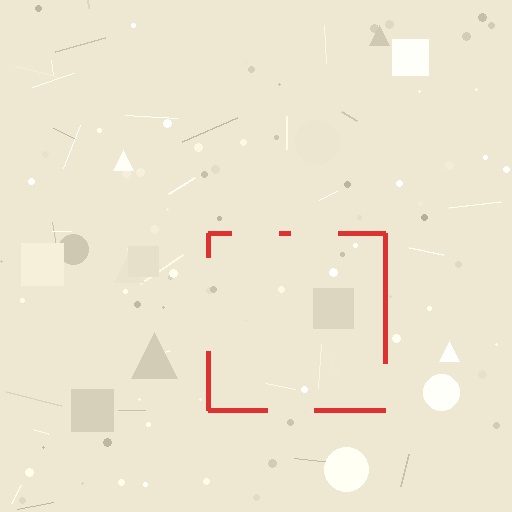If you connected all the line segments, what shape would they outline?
They would outline a square.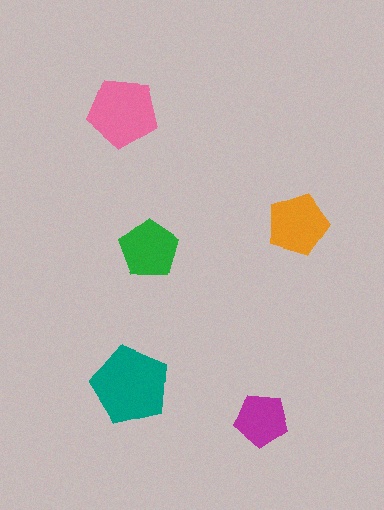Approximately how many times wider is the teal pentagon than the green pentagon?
About 1.5 times wider.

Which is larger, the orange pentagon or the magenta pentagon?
The orange one.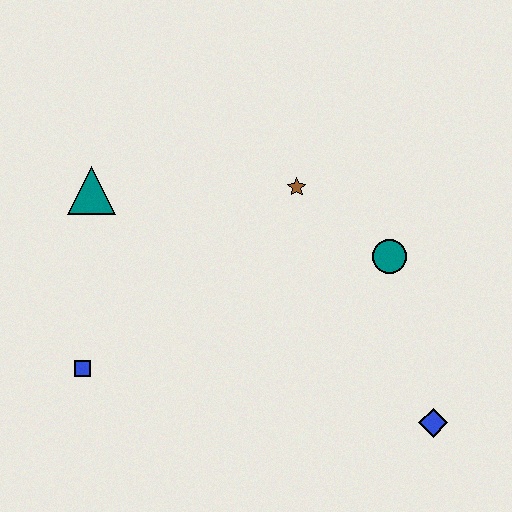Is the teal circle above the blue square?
Yes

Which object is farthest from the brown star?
The blue square is farthest from the brown star.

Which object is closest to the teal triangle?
The blue square is closest to the teal triangle.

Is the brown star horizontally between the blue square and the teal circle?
Yes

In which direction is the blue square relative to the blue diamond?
The blue square is to the left of the blue diamond.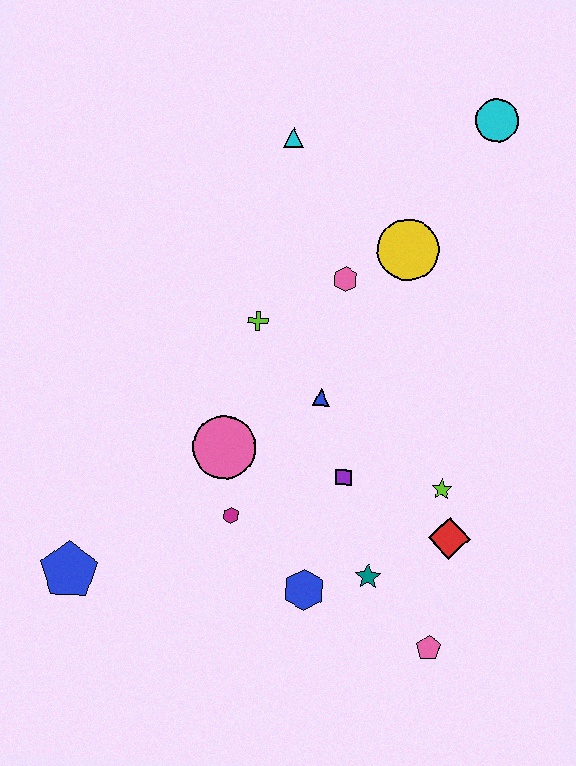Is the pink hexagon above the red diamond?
Yes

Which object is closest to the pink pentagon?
The teal star is closest to the pink pentagon.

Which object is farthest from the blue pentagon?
The cyan circle is farthest from the blue pentagon.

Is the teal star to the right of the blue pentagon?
Yes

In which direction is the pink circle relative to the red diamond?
The pink circle is to the left of the red diamond.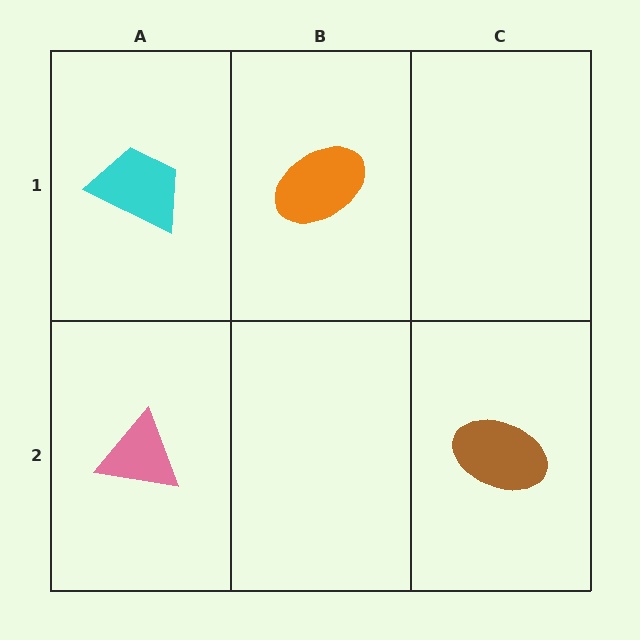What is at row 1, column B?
An orange ellipse.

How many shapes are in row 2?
2 shapes.